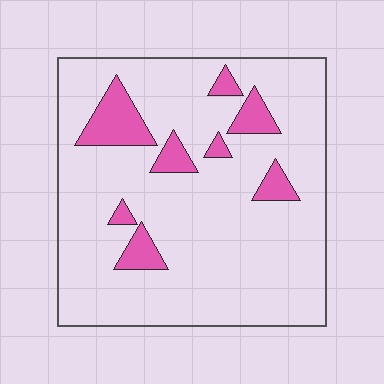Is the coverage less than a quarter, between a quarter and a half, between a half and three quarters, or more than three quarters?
Less than a quarter.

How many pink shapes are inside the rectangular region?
8.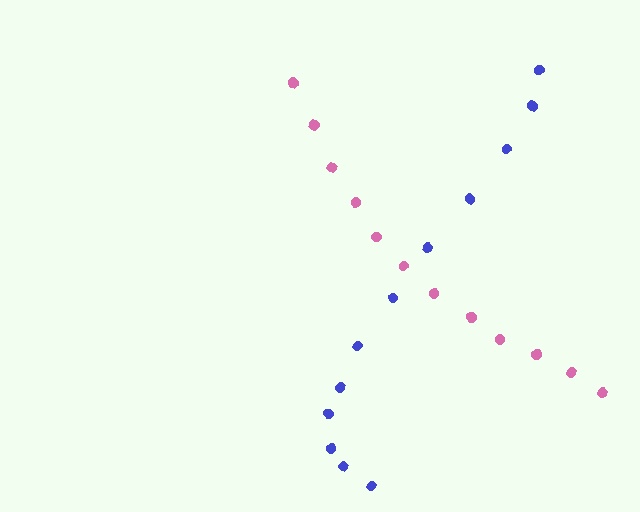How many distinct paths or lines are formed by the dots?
There are 2 distinct paths.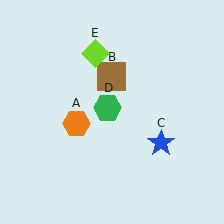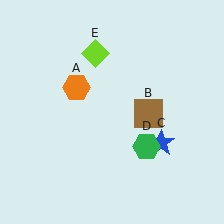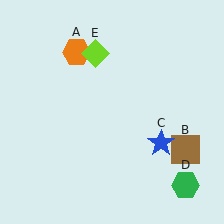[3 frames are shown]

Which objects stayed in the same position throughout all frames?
Blue star (object C) and lime diamond (object E) remained stationary.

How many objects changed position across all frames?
3 objects changed position: orange hexagon (object A), brown square (object B), green hexagon (object D).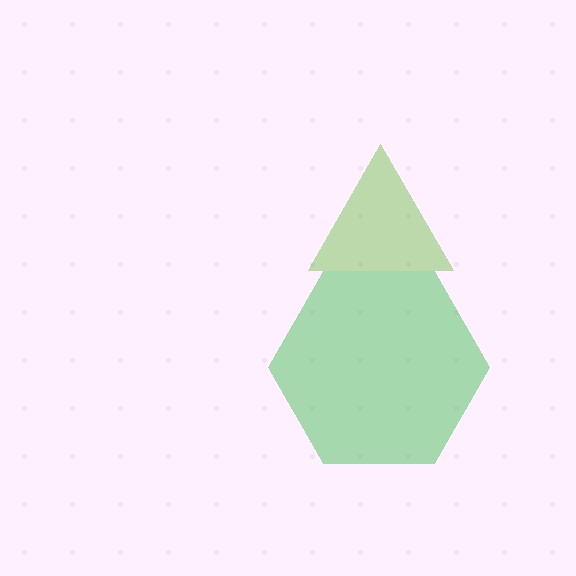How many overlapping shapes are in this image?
There are 2 overlapping shapes in the image.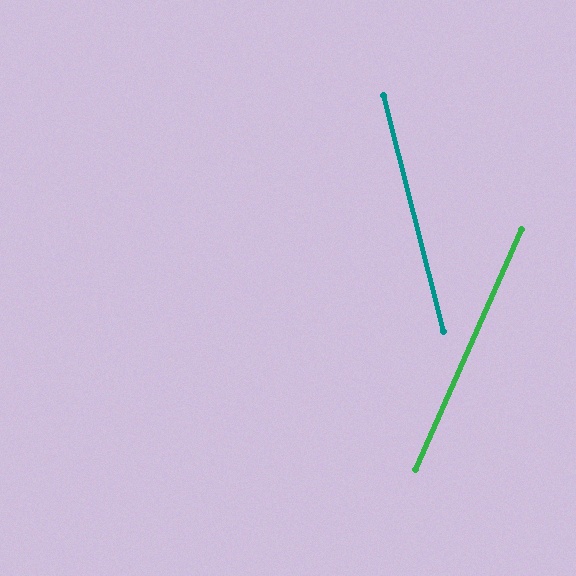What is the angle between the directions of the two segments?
Approximately 38 degrees.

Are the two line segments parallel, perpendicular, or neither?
Neither parallel nor perpendicular — they differ by about 38°.